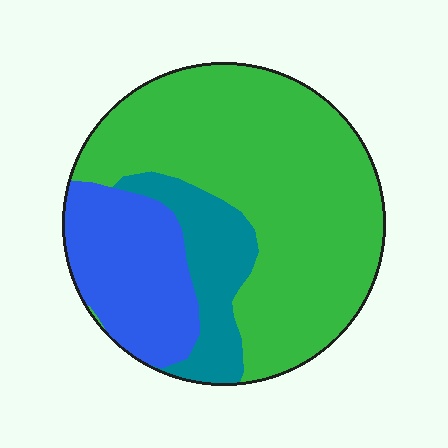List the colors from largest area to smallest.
From largest to smallest: green, blue, teal.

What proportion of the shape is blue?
Blue covers 22% of the shape.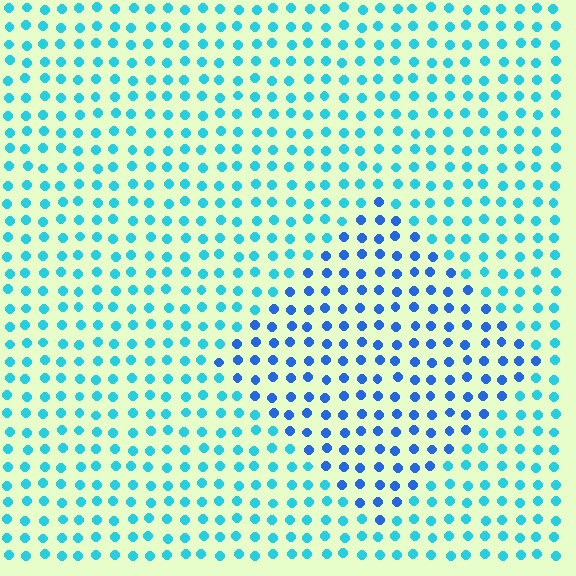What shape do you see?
I see a diamond.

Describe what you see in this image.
The image is filled with small cyan elements in a uniform arrangement. A diamond-shaped region is visible where the elements are tinted to a slightly different hue, forming a subtle color boundary.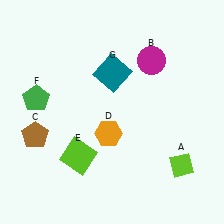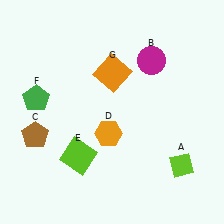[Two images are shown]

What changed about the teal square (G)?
In Image 1, G is teal. In Image 2, it changed to orange.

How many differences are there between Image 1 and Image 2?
There is 1 difference between the two images.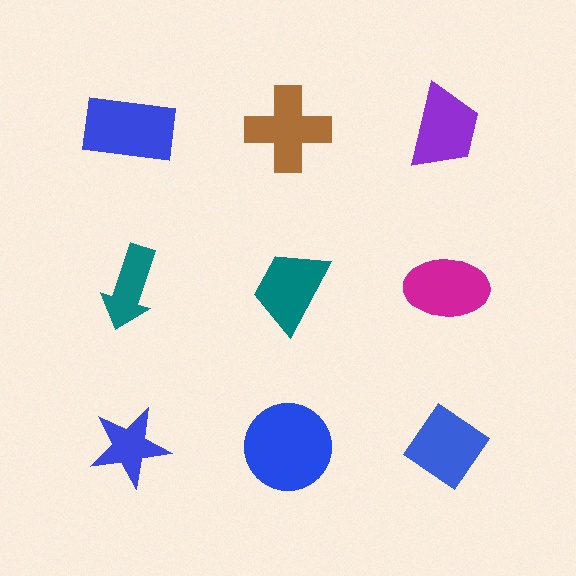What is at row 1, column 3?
A purple trapezoid.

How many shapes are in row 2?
3 shapes.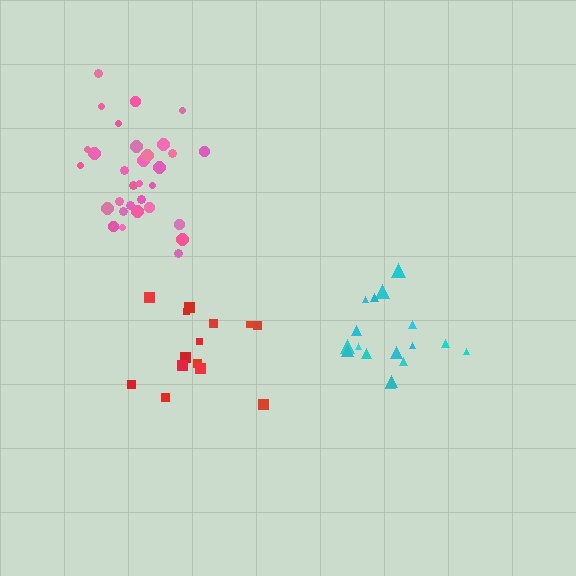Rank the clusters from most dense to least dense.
pink, cyan, red.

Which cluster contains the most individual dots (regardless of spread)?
Pink (31).